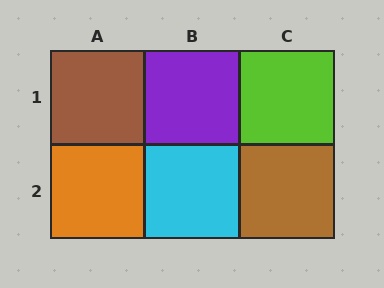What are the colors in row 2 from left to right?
Orange, cyan, brown.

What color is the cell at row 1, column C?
Lime.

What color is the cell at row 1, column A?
Brown.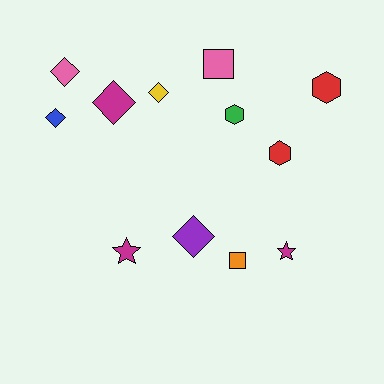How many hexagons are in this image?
There are 3 hexagons.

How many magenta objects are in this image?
There are 3 magenta objects.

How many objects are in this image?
There are 12 objects.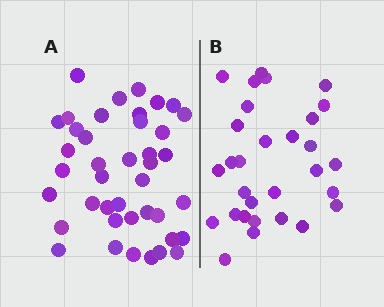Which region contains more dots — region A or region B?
Region A (the left region) has more dots.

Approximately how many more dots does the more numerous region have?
Region A has roughly 12 or so more dots than region B.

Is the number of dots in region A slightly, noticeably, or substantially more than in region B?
Region A has noticeably more, but not dramatically so. The ratio is roughly 1.4 to 1.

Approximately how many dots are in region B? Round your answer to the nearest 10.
About 30 dots.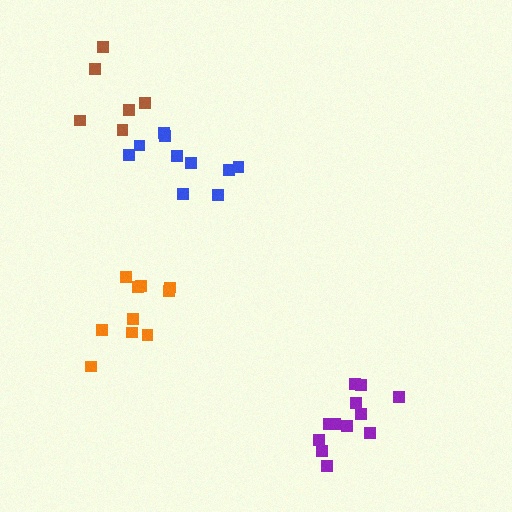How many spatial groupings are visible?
There are 4 spatial groupings.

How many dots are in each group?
Group 1: 10 dots, Group 2: 10 dots, Group 3: 6 dots, Group 4: 12 dots (38 total).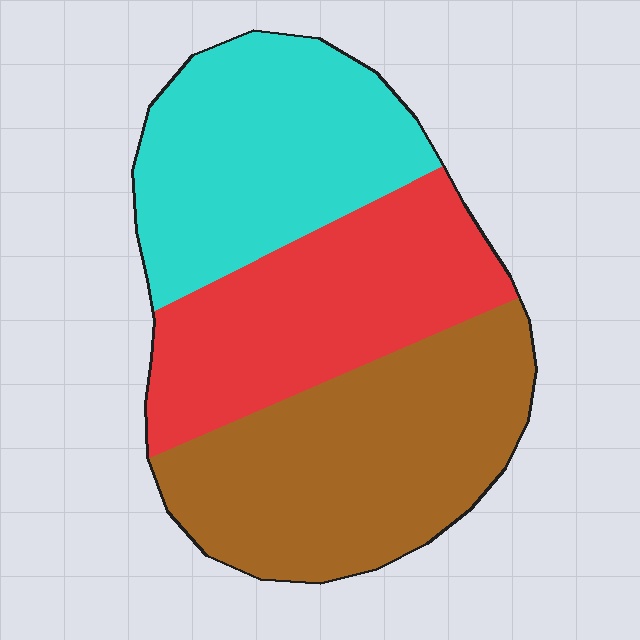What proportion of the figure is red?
Red covers roughly 30% of the figure.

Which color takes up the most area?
Brown, at roughly 40%.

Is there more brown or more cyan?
Brown.